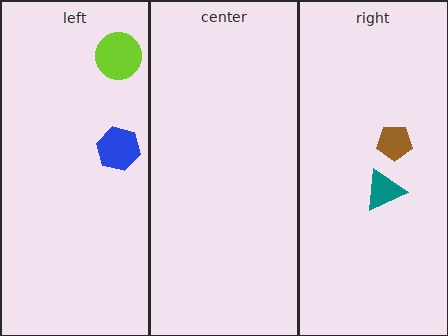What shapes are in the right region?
The brown pentagon, the teal triangle.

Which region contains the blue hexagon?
The left region.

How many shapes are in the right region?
2.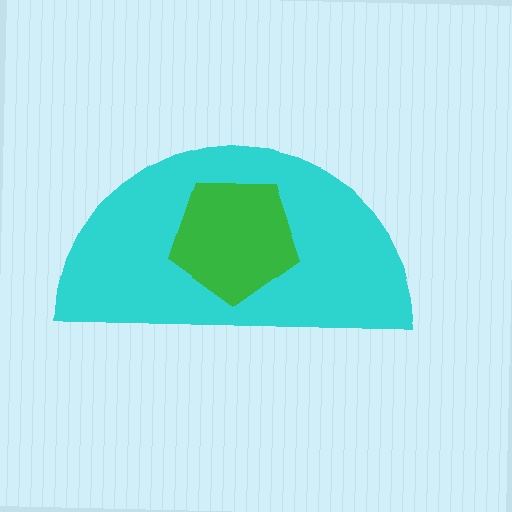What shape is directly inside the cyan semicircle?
The green pentagon.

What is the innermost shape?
The green pentagon.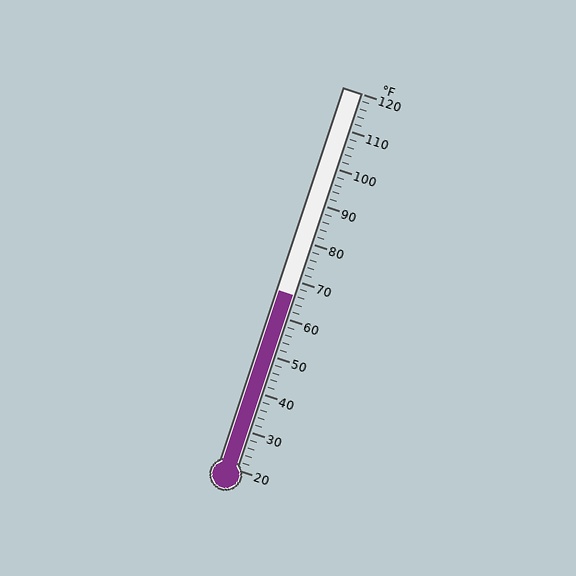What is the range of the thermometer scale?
The thermometer scale ranges from 20°F to 120°F.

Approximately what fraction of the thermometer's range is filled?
The thermometer is filled to approximately 45% of its range.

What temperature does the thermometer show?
The thermometer shows approximately 66°F.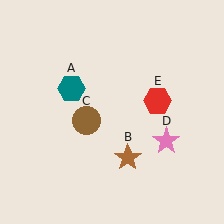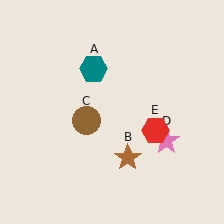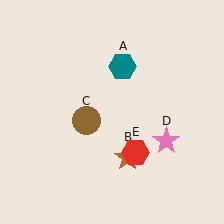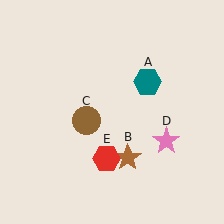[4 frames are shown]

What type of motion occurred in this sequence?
The teal hexagon (object A), red hexagon (object E) rotated clockwise around the center of the scene.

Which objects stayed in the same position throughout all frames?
Brown star (object B) and brown circle (object C) and pink star (object D) remained stationary.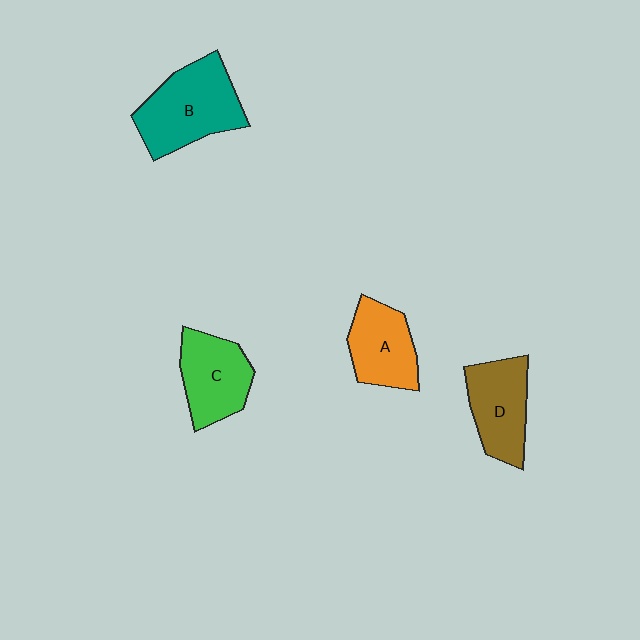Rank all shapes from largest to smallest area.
From largest to smallest: B (teal), D (brown), C (green), A (orange).